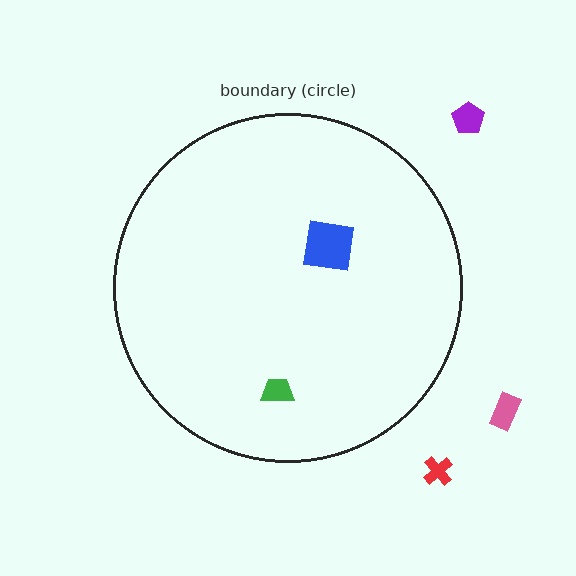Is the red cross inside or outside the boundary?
Outside.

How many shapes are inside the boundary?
2 inside, 3 outside.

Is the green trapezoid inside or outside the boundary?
Inside.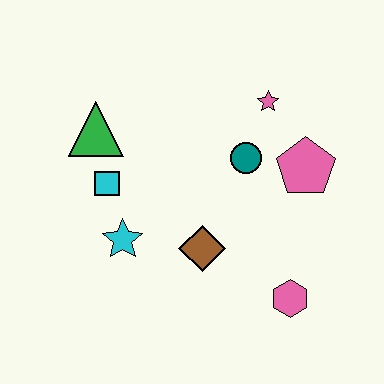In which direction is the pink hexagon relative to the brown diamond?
The pink hexagon is to the right of the brown diamond.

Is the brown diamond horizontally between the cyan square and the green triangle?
No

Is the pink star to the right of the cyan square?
Yes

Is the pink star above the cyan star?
Yes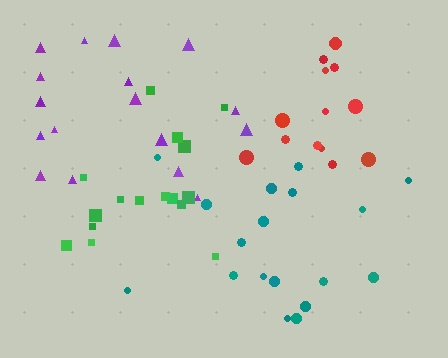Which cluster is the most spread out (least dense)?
Purple.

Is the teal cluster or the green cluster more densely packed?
Green.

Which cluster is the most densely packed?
Red.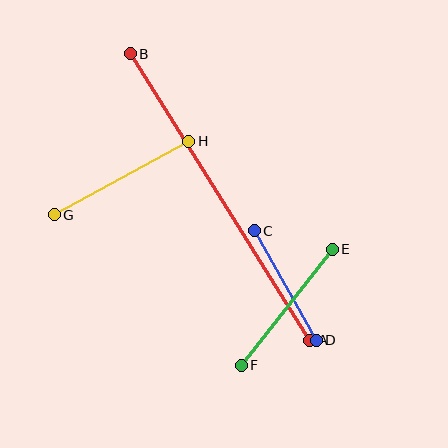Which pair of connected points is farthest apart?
Points A and B are farthest apart.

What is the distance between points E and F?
The distance is approximately 147 pixels.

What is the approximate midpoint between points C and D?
The midpoint is at approximately (285, 286) pixels.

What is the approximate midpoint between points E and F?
The midpoint is at approximately (287, 307) pixels.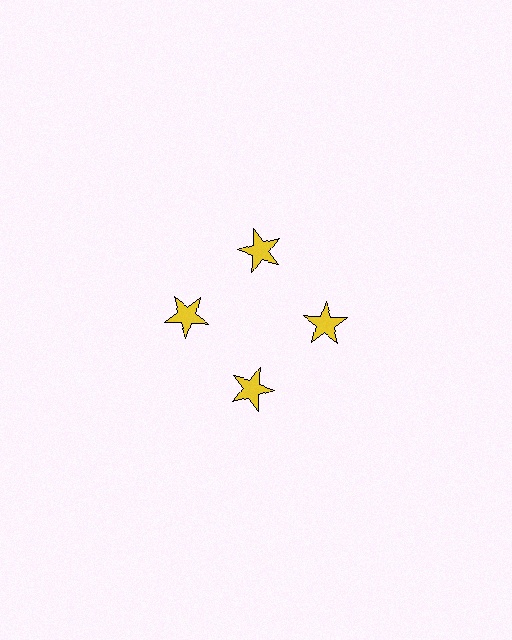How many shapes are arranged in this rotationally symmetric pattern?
There are 4 shapes, arranged in 4 groups of 1.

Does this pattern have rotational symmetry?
Yes, this pattern has 4-fold rotational symmetry. It looks the same after rotating 90 degrees around the center.